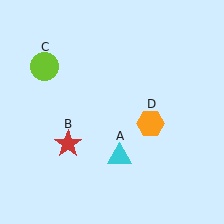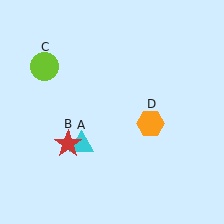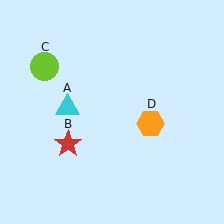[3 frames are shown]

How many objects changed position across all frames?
1 object changed position: cyan triangle (object A).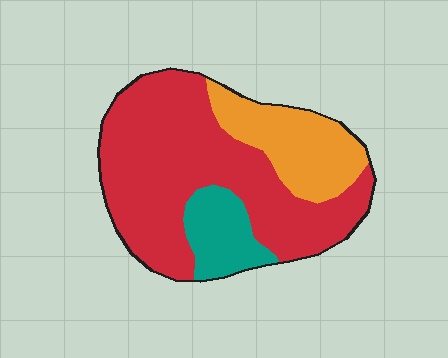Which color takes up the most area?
Red, at roughly 65%.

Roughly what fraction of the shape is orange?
Orange takes up less than a quarter of the shape.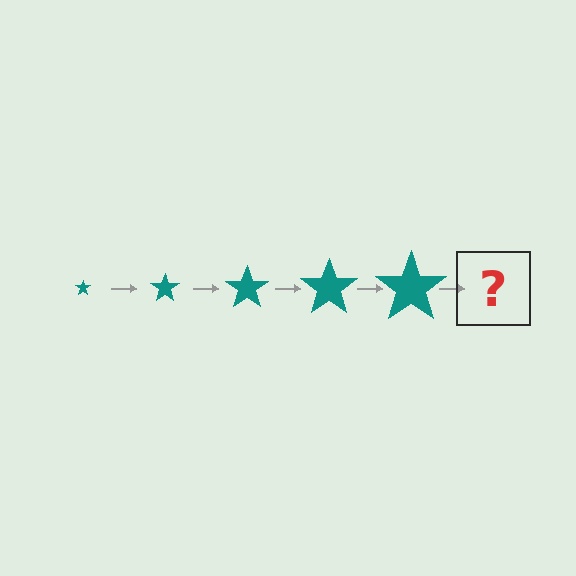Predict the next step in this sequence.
The next step is a teal star, larger than the previous one.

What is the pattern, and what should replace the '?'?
The pattern is that the star gets progressively larger each step. The '?' should be a teal star, larger than the previous one.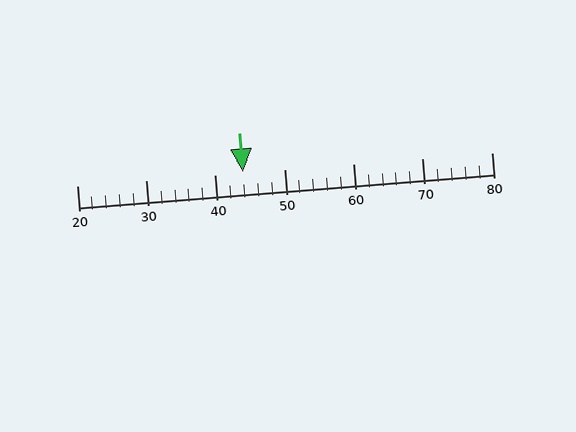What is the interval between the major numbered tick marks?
The major tick marks are spaced 10 units apart.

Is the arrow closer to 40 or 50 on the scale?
The arrow is closer to 40.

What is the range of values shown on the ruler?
The ruler shows values from 20 to 80.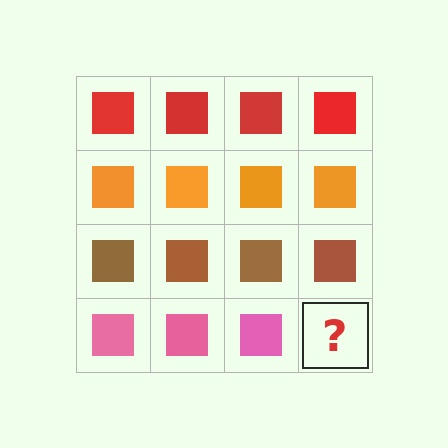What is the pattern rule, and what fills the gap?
The rule is that each row has a consistent color. The gap should be filled with a pink square.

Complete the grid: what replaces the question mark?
The question mark should be replaced with a pink square.